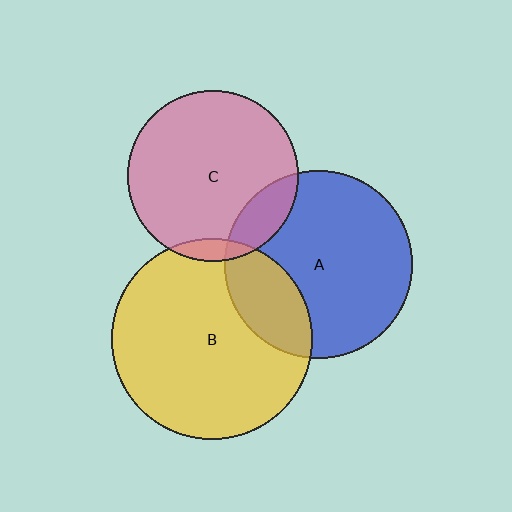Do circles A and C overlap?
Yes.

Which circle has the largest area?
Circle B (yellow).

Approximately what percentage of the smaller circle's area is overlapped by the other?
Approximately 15%.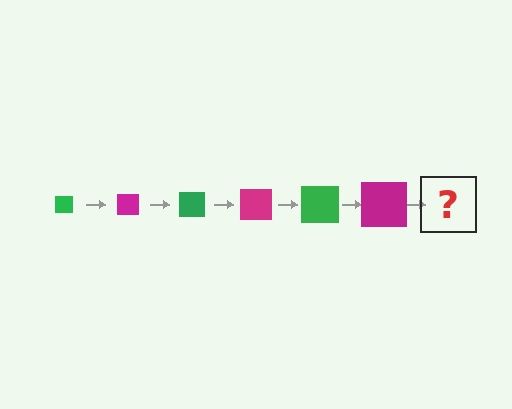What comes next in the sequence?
The next element should be a green square, larger than the previous one.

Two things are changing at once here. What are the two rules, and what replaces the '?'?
The two rules are that the square grows larger each step and the color cycles through green and magenta. The '?' should be a green square, larger than the previous one.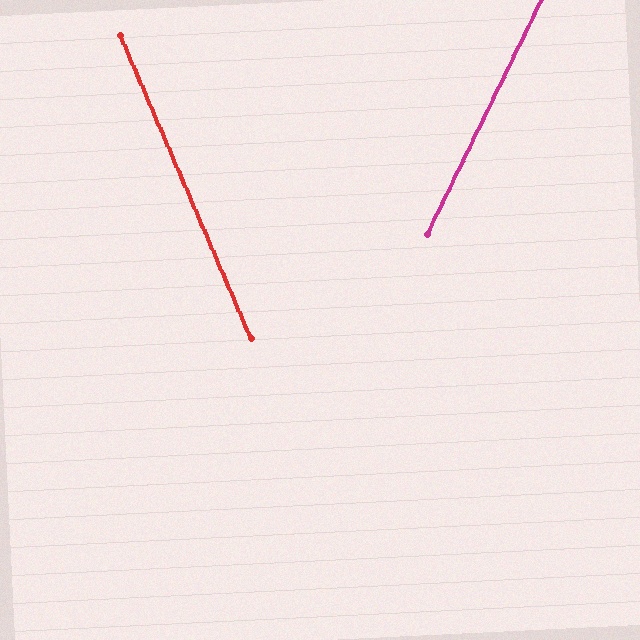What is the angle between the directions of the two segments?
Approximately 49 degrees.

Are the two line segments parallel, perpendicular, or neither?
Neither parallel nor perpendicular — they differ by about 49°.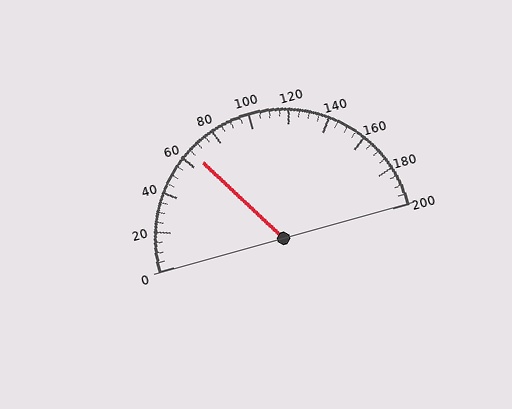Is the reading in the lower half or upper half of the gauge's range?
The reading is in the lower half of the range (0 to 200).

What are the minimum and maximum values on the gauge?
The gauge ranges from 0 to 200.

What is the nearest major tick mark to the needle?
The nearest major tick mark is 60.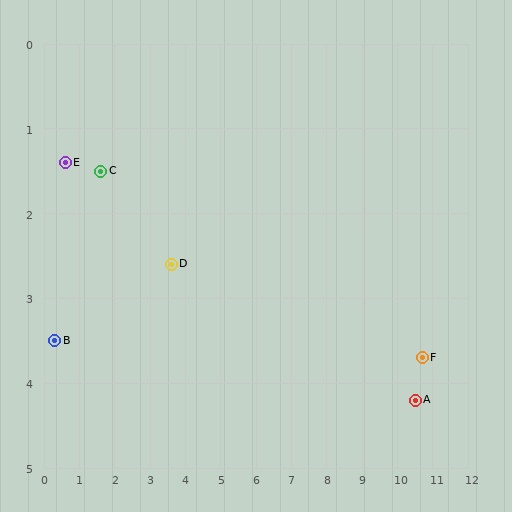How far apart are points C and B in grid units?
Points C and B are about 2.4 grid units apart.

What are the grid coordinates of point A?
Point A is at approximately (10.5, 4.2).